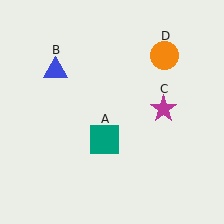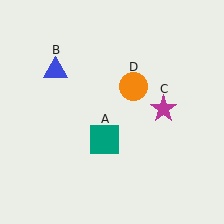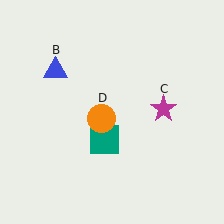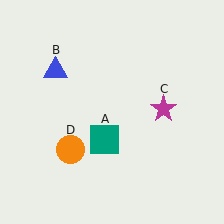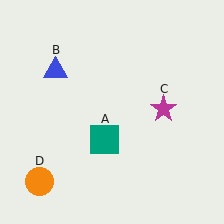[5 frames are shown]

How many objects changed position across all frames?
1 object changed position: orange circle (object D).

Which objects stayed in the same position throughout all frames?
Teal square (object A) and blue triangle (object B) and magenta star (object C) remained stationary.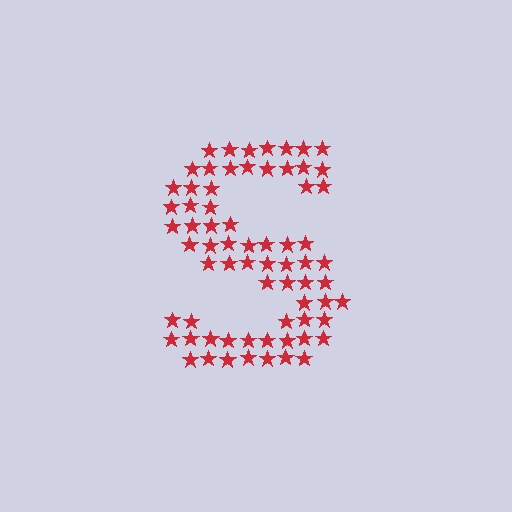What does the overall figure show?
The overall figure shows the letter S.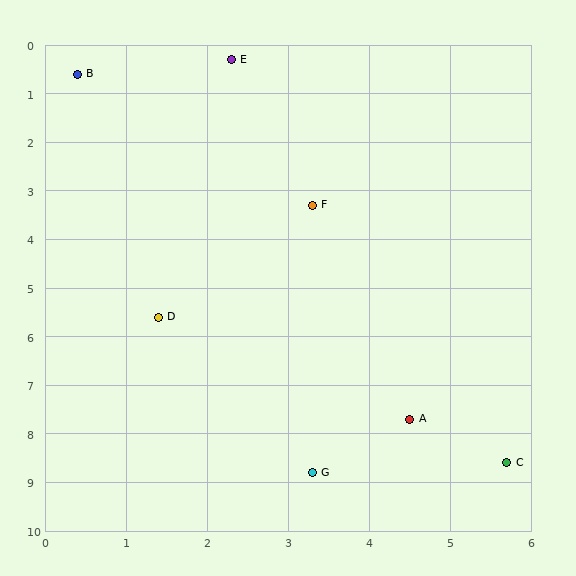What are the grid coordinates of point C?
Point C is at approximately (5.7, 8.6).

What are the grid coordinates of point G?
Point G is at approximately (3.3, 8.8).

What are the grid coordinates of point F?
Point F is at approximately (3.3, 3.3).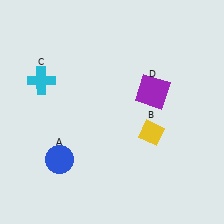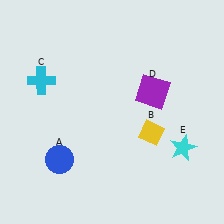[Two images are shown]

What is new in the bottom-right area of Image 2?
A cyan star (E) was added in the bottom-right area of Image 2.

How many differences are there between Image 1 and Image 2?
There is 1 difference between the two images.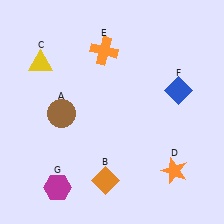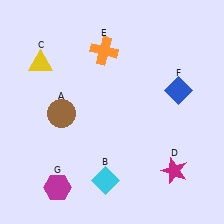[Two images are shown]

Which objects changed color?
B changed from orange to cyan. D changed from orange to magenta.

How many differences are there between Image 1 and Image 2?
There are 2 differences between the two images.